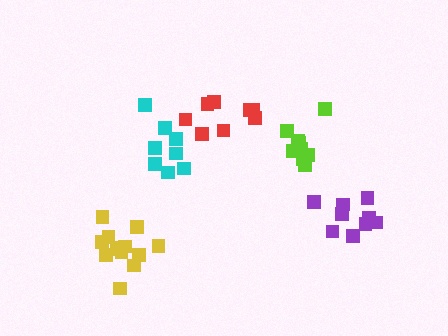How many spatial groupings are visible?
There are 5 spatial groupings.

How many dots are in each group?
Group 1: 8 dots, Group 2: 9 dots, Group 3: 8 dots, Group 4: 13 dots, Group 5: 9 dots (47 total).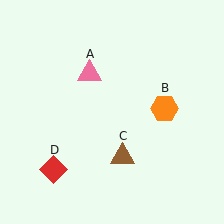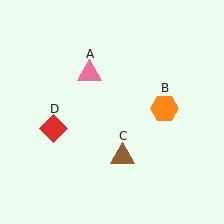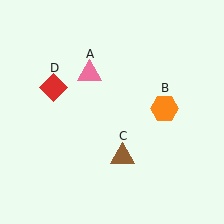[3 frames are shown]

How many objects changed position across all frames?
1 object changed position: red diamond (object D).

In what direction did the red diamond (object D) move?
The red diamond (object D) moved up.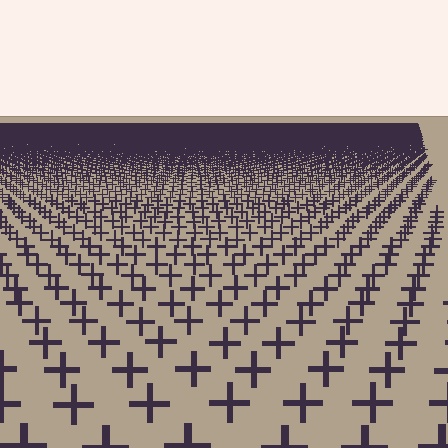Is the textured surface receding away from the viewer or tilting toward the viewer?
The surface is receding away from the viewer. Texture elements get smaller and denser toward the top.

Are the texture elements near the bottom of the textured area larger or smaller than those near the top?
Larger. Near the bottom, elements are closer to the viewer and appear at a bigger on-screen size.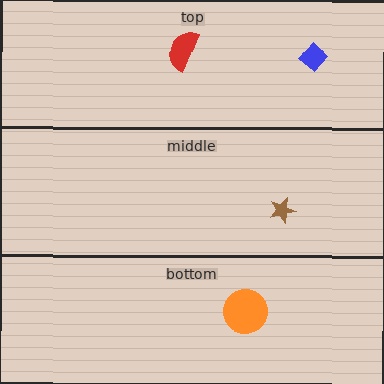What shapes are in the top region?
The blue diamond, the red semicircle.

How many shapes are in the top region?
2.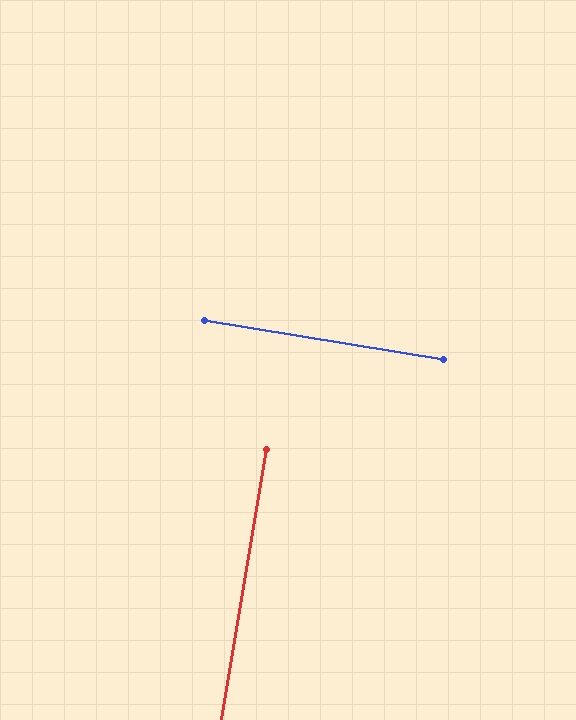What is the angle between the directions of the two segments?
Approximately 90 degrees.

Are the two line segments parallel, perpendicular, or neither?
Perpendicular — they meet at approximately 90°.